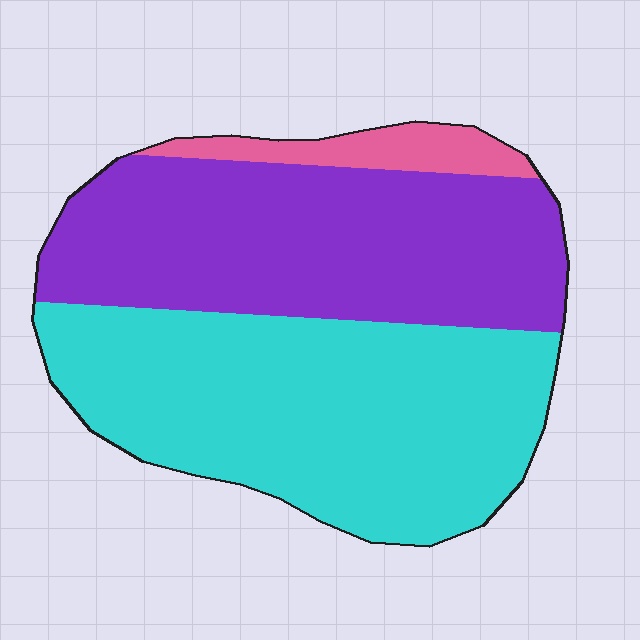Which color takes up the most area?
Cyan, at roughly 50%.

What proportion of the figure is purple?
Purple takes up about two fifths (2/5) of the figure.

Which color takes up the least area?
Pink, at roughly 5%.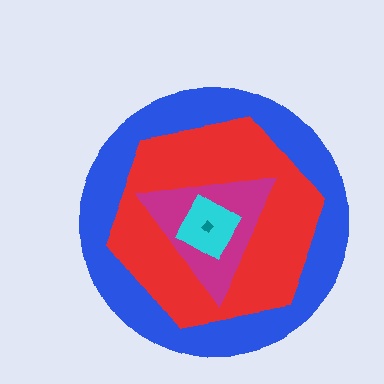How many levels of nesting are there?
5.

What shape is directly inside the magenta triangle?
The cyan diamond.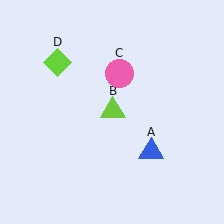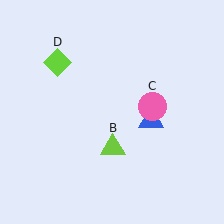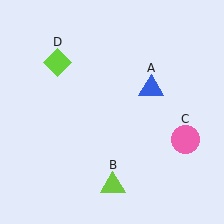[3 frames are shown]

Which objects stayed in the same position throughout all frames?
Lime diamond (object D) remained stationary.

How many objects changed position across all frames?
3 objects changed position: blue triangle (object A), lime triangle (object B), pink circle (object C).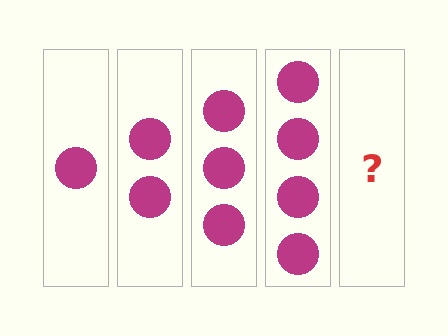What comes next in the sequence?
The next element should be 5 circles.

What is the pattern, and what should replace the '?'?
The pattern is that each step adds one more circle. The '?' should be 5 circles.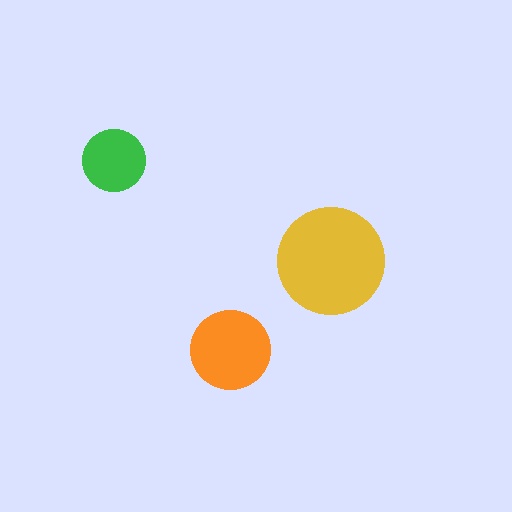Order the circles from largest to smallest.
the yellow one, the orange one, the green one.